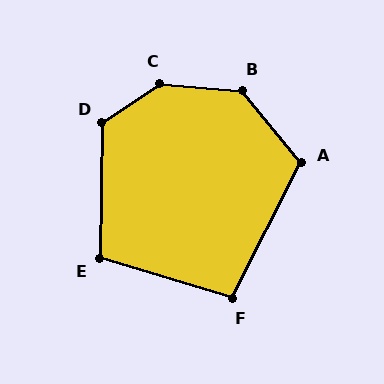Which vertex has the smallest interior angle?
F, at approximately 100 degrees.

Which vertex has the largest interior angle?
C, at approximately 141 degrees.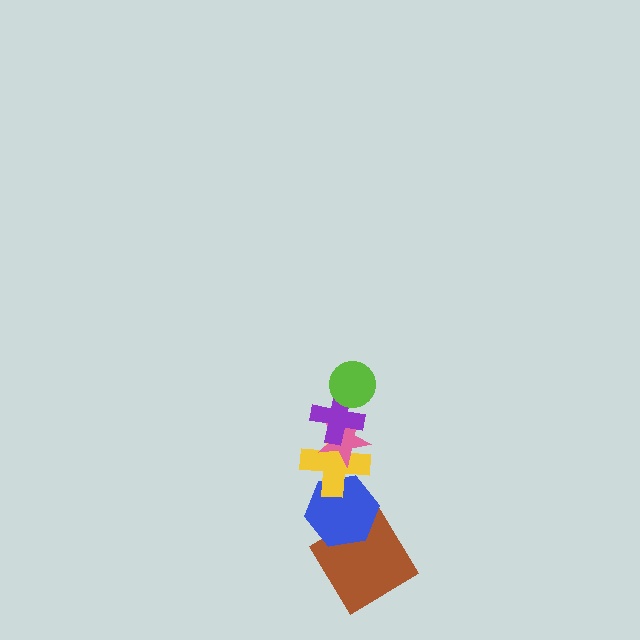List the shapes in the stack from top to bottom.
From top to bottom: the lime circle, the purple cross, the pink star, the yellow cross, the blue hexagon, the brown diamond.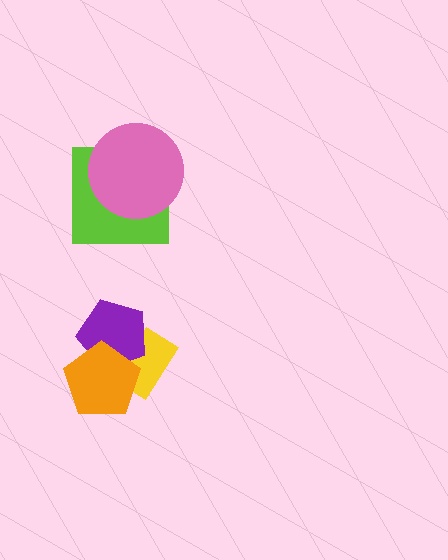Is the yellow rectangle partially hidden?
Yes, it is partially covered by another shape.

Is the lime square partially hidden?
Yes, it is partially covered by another shape.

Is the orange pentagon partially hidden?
No, no other shape covers it.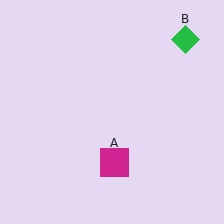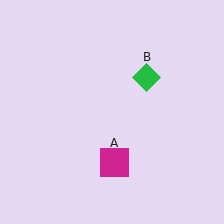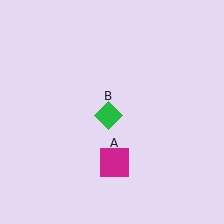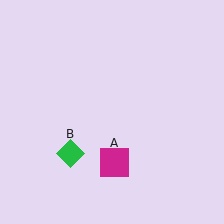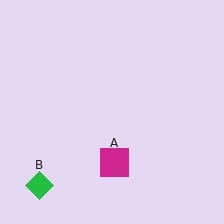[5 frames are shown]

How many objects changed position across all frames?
1 object changed position: green diamond (object B).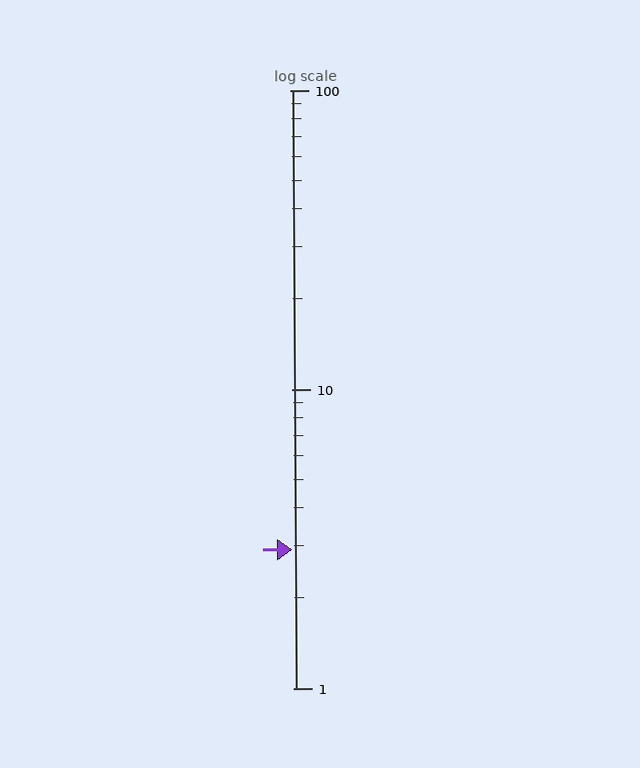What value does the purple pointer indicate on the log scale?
The pointer indicates approximately 2.9.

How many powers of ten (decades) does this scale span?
The scale spans 2 decades, from 1 to 100.